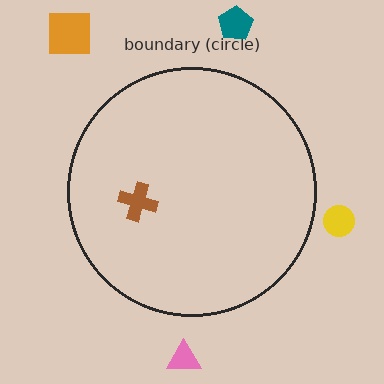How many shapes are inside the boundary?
1 inside, 4 outside.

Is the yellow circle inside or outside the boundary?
Outside.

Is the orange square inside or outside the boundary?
Outside.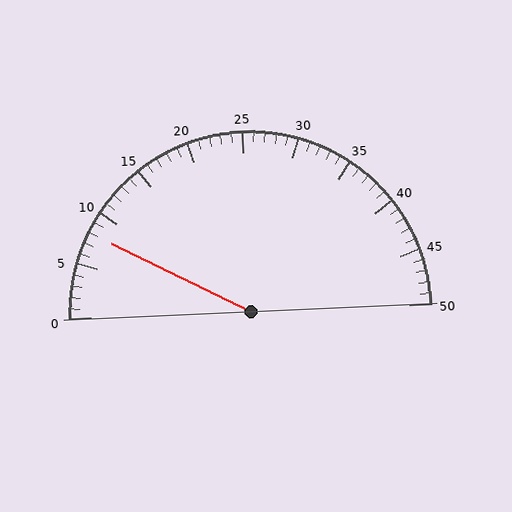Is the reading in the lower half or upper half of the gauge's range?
The reading is in the lower half of the range (0 to 50).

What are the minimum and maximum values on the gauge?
The gauge ranges from 0 to 50.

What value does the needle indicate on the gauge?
The needle indicates approximately 8.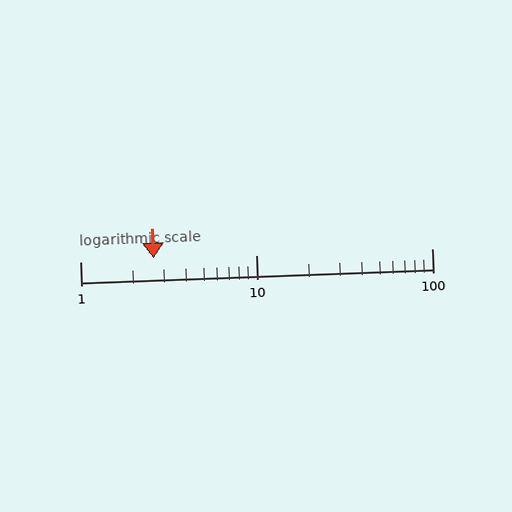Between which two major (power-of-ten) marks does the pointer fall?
The pointer is between 1 and 10.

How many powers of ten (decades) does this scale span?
The scale spans 2 decades, from 1 to 100.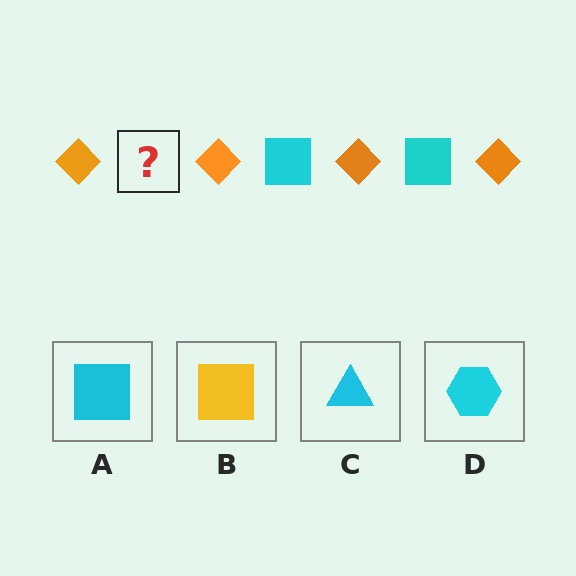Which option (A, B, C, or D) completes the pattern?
A.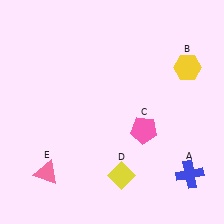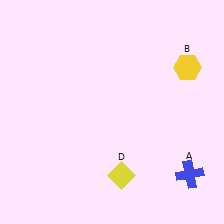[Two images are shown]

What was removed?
The pink triangle (E), the pink pentagon (C) were removed in Image 2.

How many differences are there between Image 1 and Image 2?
There are 2 differences between the two images.